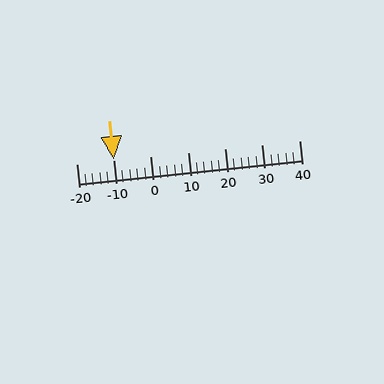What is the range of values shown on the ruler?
The ruler shows values from -20 to 40.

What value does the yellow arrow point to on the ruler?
The yellow arrow points to approximately -10.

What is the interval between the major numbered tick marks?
The major tick marks are spaced 10 units apart.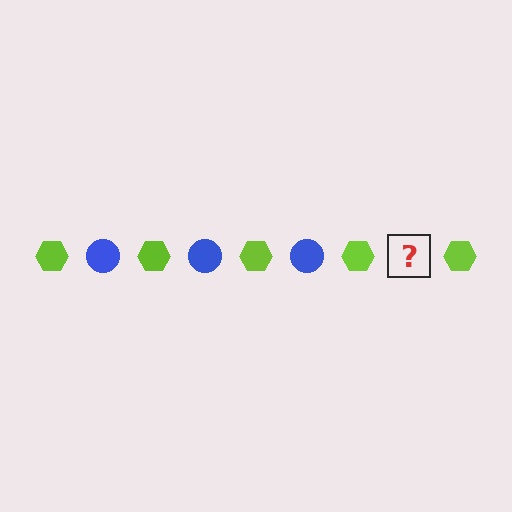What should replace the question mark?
The question mark should be replaced with a blue circle.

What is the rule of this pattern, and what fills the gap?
The rule is that the pattern alternates between lime hexagon and blue circle. The gap should be filled with a blue circle.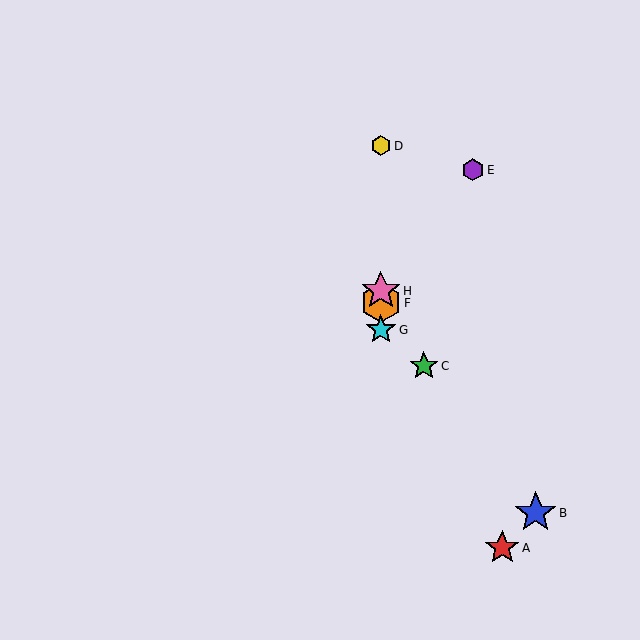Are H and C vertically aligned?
No, H is at x≈381 and C is at x≈424.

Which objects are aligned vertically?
Objects D, F, G, H are aligned vertically.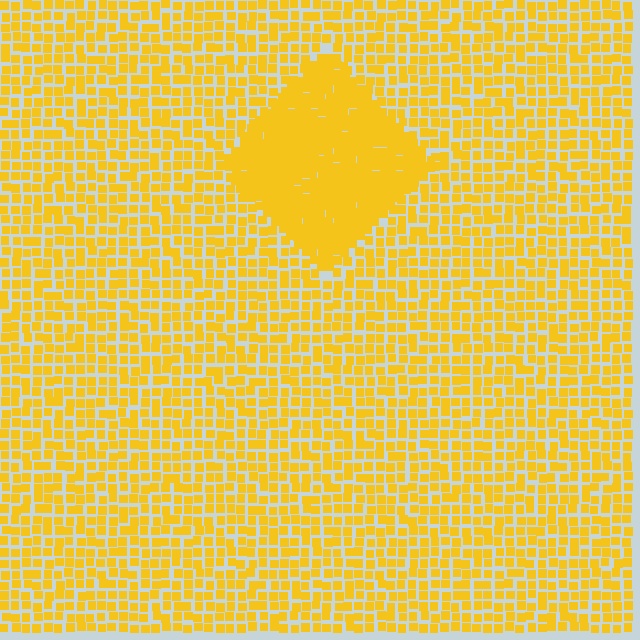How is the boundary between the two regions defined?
The boundary is defined by a change in element density (approximately 1.9x ratio). All elements are the same color, size, and shape.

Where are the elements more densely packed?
The elements are more densely packed inside the diamond boundary.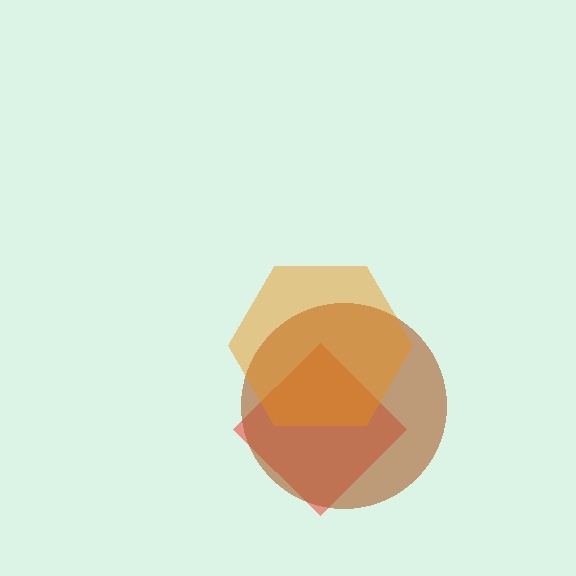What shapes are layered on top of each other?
The layered shapes are: a red diamond, a brown circle, an orange hexagon.